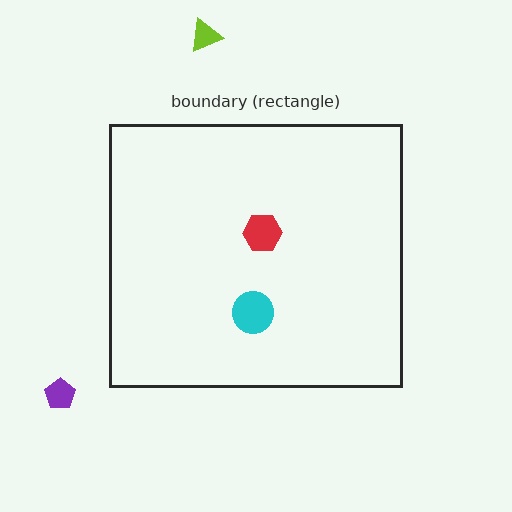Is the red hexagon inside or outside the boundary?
Inside.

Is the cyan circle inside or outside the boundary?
Inside.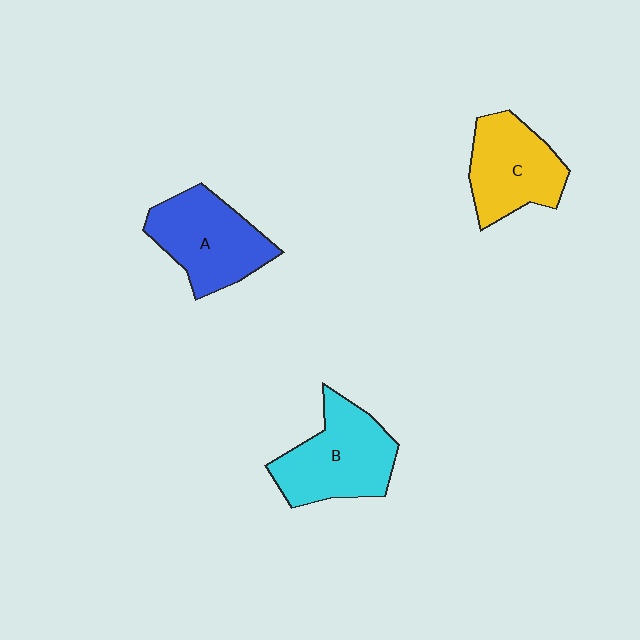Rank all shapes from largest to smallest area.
From largest to smallest: B (cyan), A (blue), C (yellow).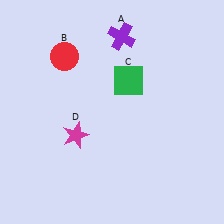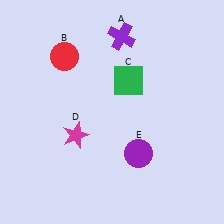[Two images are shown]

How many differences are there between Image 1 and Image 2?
There is 1 difference between the two images.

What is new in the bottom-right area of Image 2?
A purple circle (E) was added in the bottom-right area of Image 2.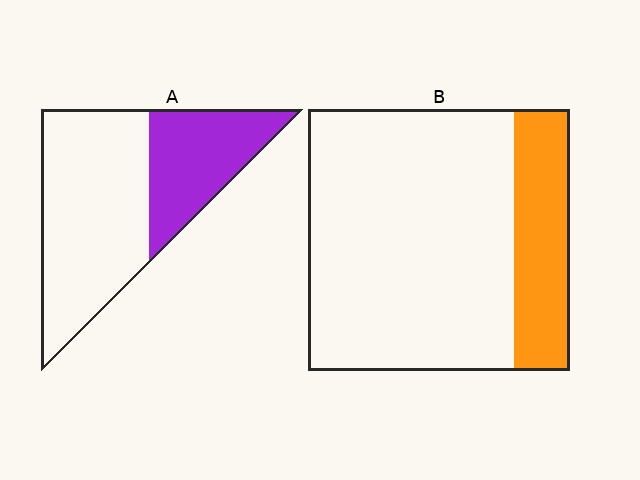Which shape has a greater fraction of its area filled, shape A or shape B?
Shape A.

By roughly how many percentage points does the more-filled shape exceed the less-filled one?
By roughly 15 percentage points (A over B).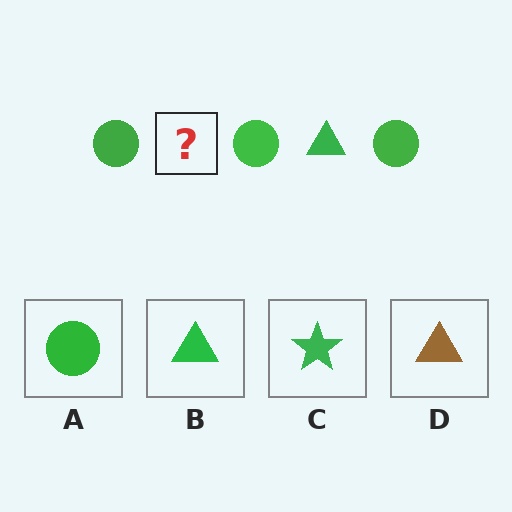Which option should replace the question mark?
Option B.